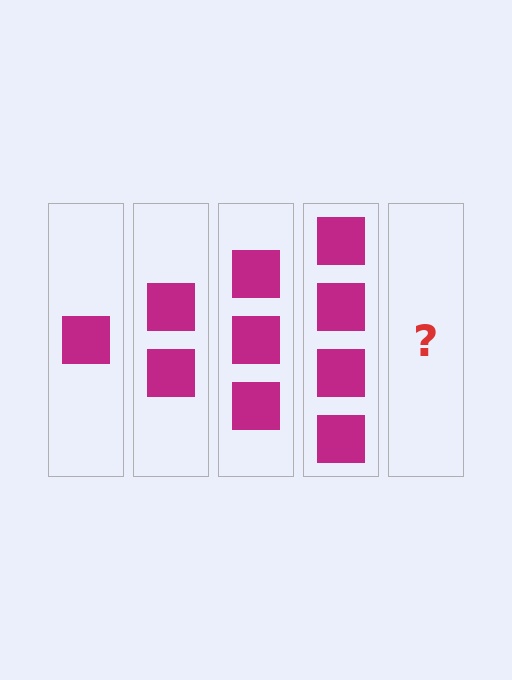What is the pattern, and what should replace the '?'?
The pattern is that each step adds one more square. The '?' should be 5 squares.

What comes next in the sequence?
The next element should be 5 squares.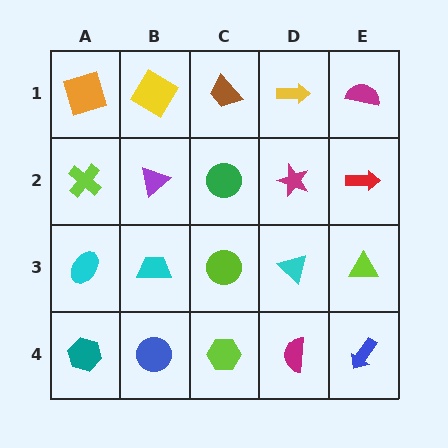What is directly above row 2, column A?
An orange square.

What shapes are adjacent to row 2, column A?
An orange square (row 1, column A), a cyan ellipse (row 3, column A), a purple triangle (row 2, column B).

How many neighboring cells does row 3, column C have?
4.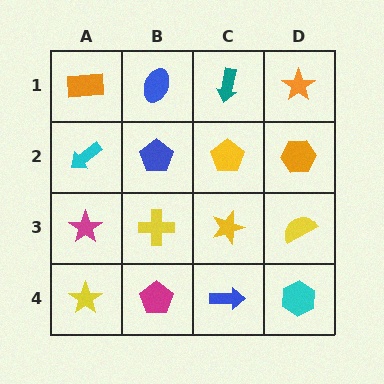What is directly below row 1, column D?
An orange hexagon.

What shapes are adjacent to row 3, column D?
An orange hexagon (row 2, column D), a cyan hexagon (row 4, column D), a yellow star (row 3, column C).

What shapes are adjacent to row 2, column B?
A blue ellipse (row 1, column B), a yellow cross (row 3, column B), a cyan arrow (row 2, column A), a yellow pentagon (row 2, column C).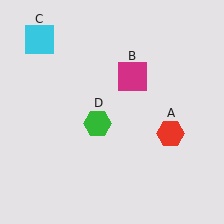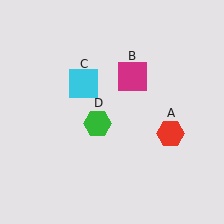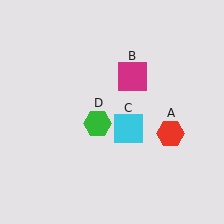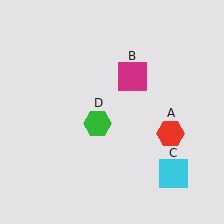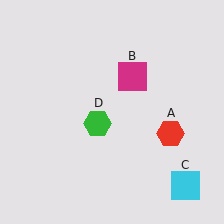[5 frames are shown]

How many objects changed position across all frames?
1 object changed position: cyan square (object C).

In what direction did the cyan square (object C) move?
The cyan square (object C) moved down and to the right.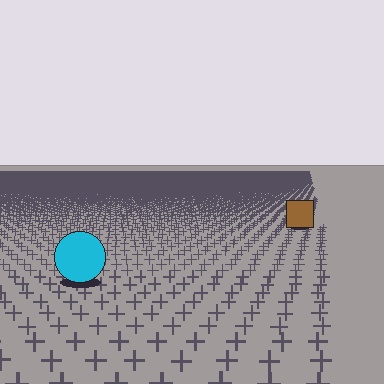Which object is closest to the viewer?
The cyan circle is closest. The texture marks near it are larger and more spread out.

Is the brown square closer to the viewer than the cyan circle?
No. The cyan circle is closer — you can tell from the texture gradient: the ground texture is coarser near it.